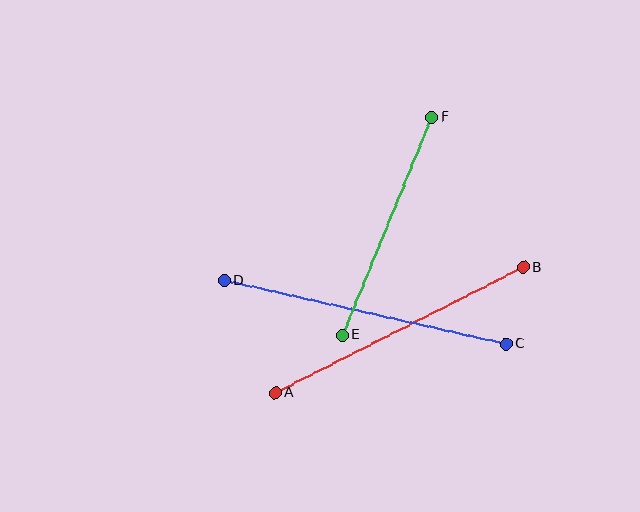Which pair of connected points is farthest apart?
Points C and D are farthest apart.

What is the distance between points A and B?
The distance is approximately 278 pixels.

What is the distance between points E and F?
The distance is approximately 236 pixels.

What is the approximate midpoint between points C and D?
The midpoint is at approximately (365, 312) pixels.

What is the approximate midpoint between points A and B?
The midpoint is at approximately (399, 330) pixels.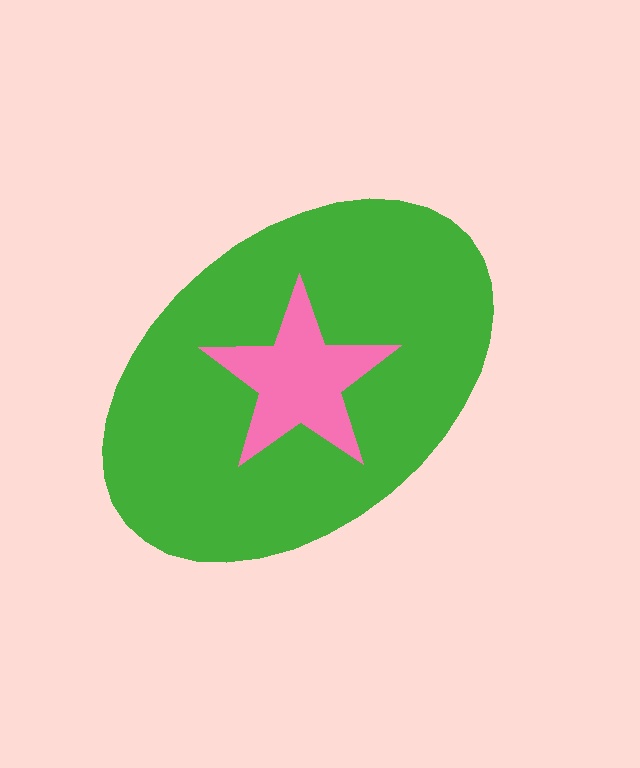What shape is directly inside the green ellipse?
The pink star.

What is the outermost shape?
The green ellipse.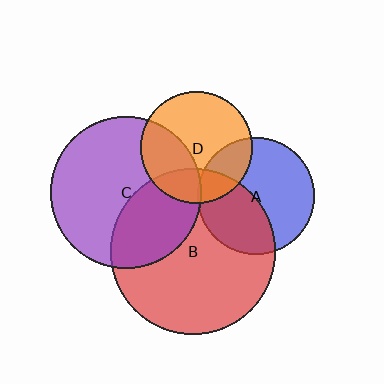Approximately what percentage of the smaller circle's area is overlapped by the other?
Approximately 5%.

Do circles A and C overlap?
Yes.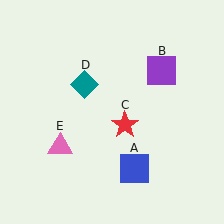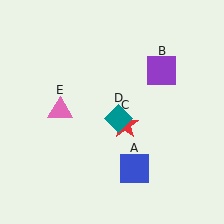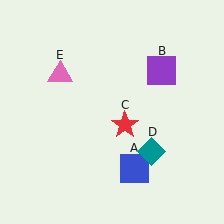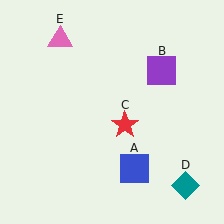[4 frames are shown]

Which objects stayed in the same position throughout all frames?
Blue square (object A) and purple square (object B) and red star (object C) remained stationary.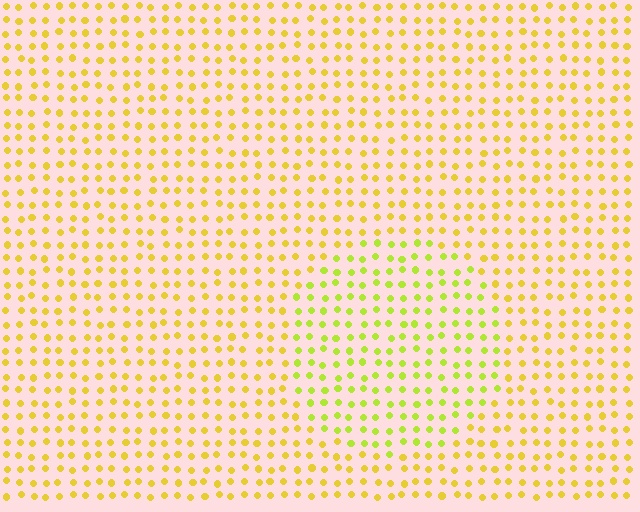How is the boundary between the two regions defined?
The boundary is defined purely by a slight shift in hue (about 28 degrees). Spacing, size, and orientation are identical on both sides.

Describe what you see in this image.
The image is filled with small yellow elements in a uniform arrangement. A circle-shaped region is visible where the elements are tinted to a slightly different hue, forming a subtle color boundary.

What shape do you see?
I see a circle.